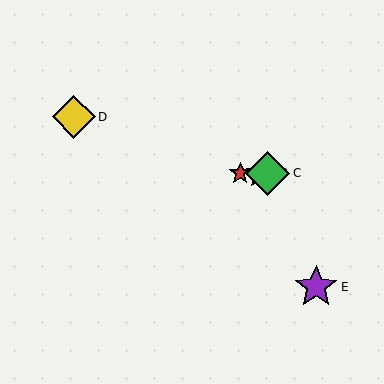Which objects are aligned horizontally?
Objects A, B, C are aligned horizontally.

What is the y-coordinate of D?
Object D is at y≈117.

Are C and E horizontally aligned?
No, C is at y≈173 and E is at y≈287.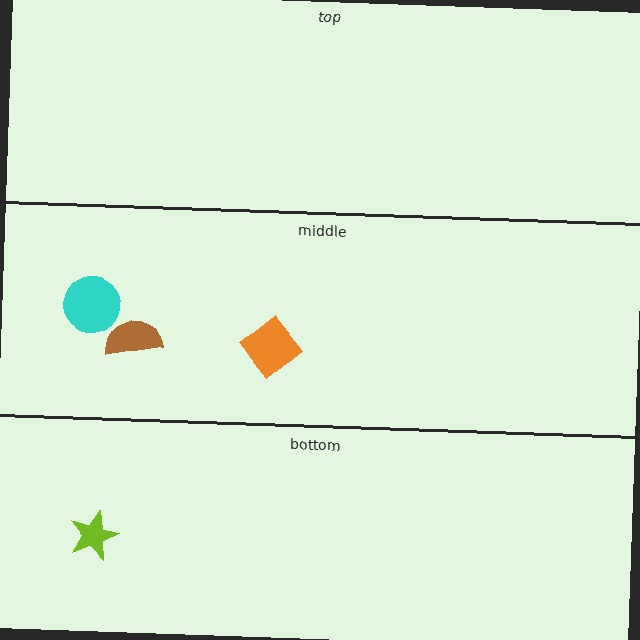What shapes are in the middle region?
The orange diamond, the brown semicircle, the cyan circle.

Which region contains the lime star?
The bottom region.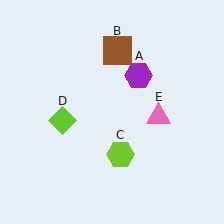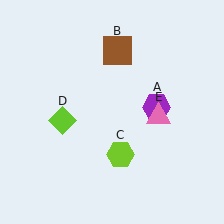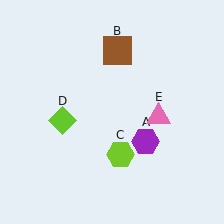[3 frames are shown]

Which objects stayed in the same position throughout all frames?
Brown square (object B) and lime hexagon (object C) and lime diamond (object D) and pink triangle (object E) remained stationary.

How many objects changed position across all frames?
1 object changed position: purple hexagon (object A).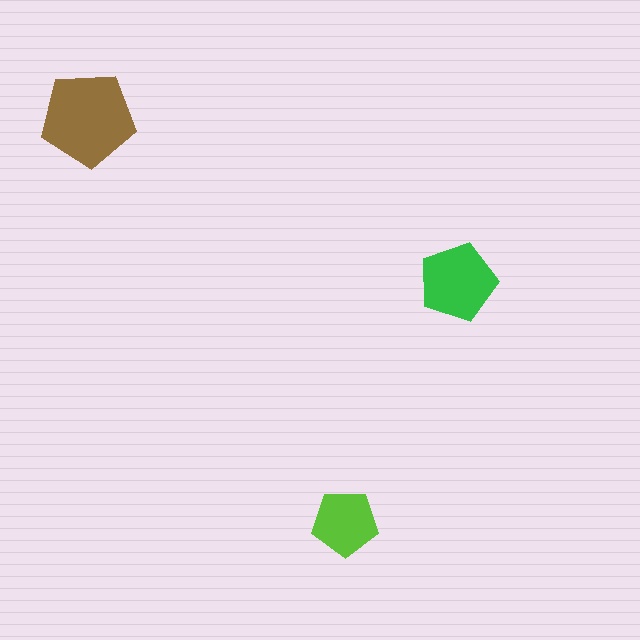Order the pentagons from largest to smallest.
the brown one, the green one, the lime one.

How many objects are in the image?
There are 3 objects in the image.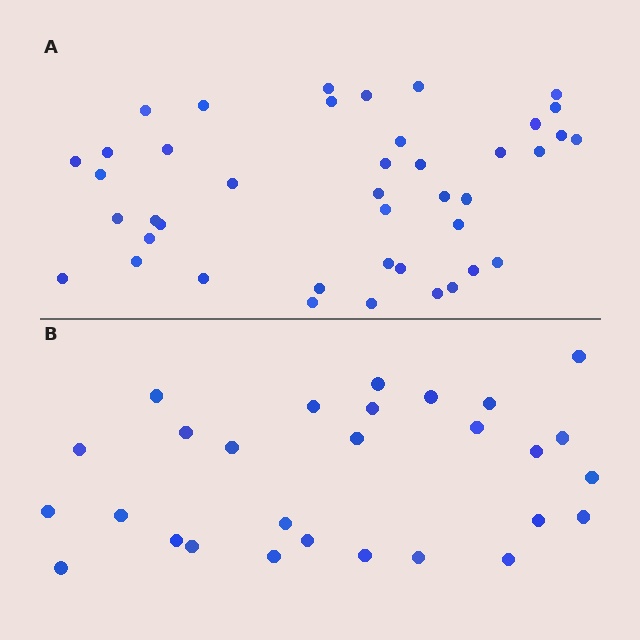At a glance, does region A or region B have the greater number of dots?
Region A (the top region) has more dots.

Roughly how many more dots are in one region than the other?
Region A has approximately 15 more dots than region B.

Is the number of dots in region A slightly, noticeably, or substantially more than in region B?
Region A has substantially more. The ratio is roughly 1.5 to 1.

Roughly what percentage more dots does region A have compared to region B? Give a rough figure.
About 50% more.